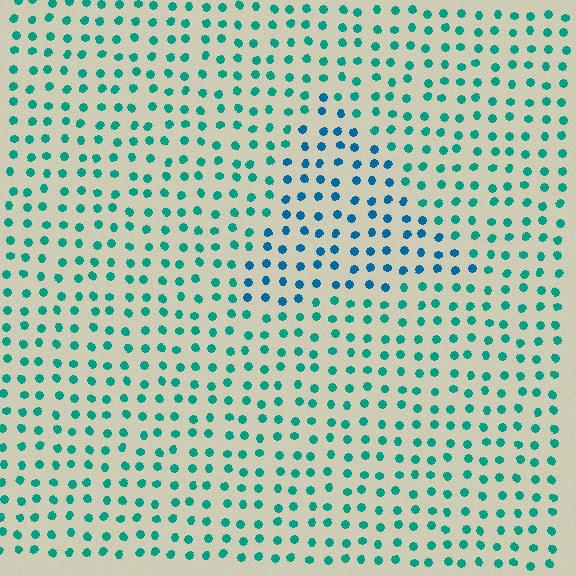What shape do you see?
I see a triangle.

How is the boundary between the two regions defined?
The boundary is defined purely by a slight shift in hue (about 32 degrees). Spacing, size, and orientation are identical on both sides.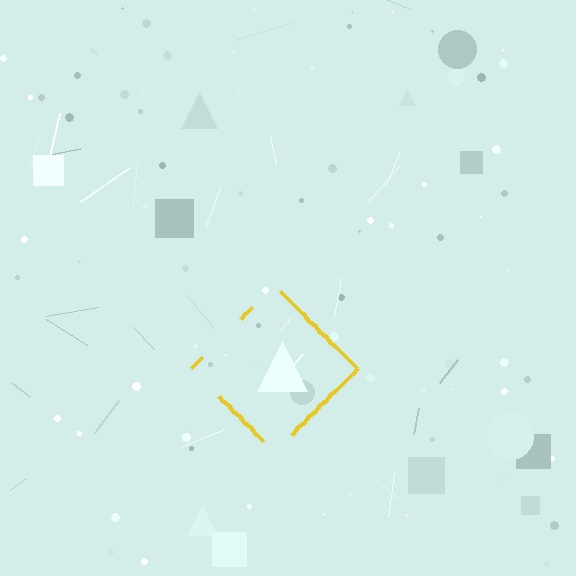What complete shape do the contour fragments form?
The contour fragments form a diamond.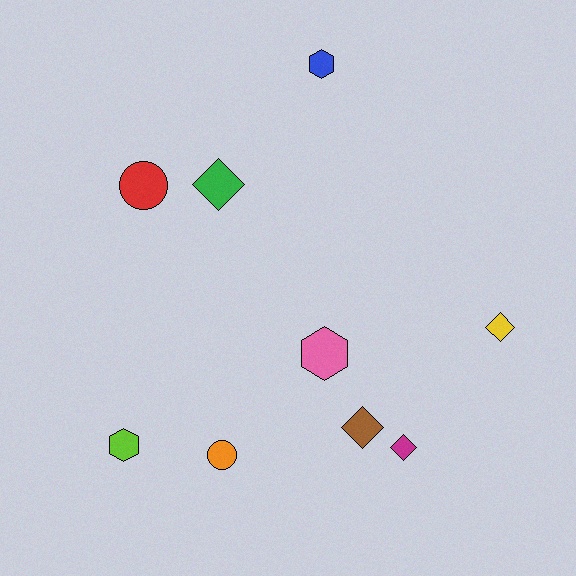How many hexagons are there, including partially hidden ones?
There are 3 hexagons.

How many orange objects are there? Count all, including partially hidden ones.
There is 1 orange object.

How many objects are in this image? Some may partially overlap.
There are 9 objects.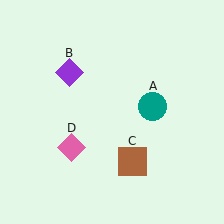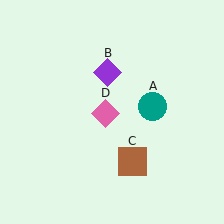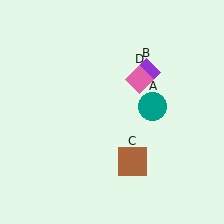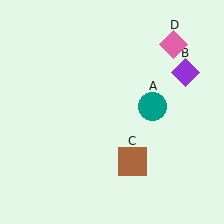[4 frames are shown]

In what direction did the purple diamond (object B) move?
The purple diamond (object B) moved right.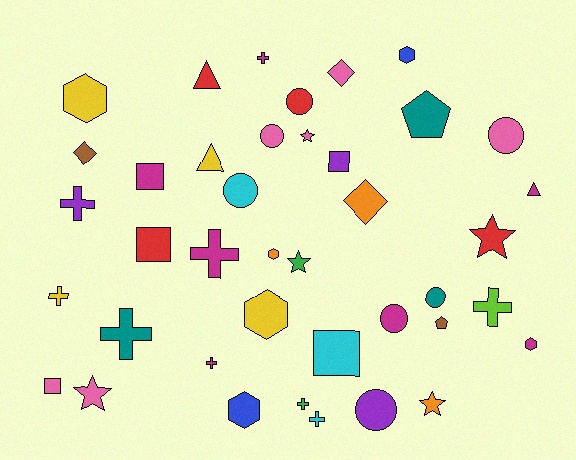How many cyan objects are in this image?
There are 3 cyan objects.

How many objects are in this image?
There are 40 objects.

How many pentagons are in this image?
There are 2 pentagons.